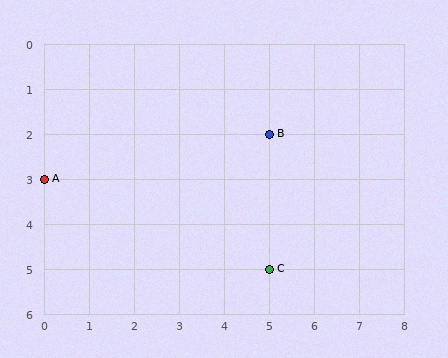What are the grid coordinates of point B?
Point B is at grid coordinates (5, 2).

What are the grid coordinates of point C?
Point C is at grid coordinates (5, 5).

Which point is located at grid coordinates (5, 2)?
Point B is at (5, 2).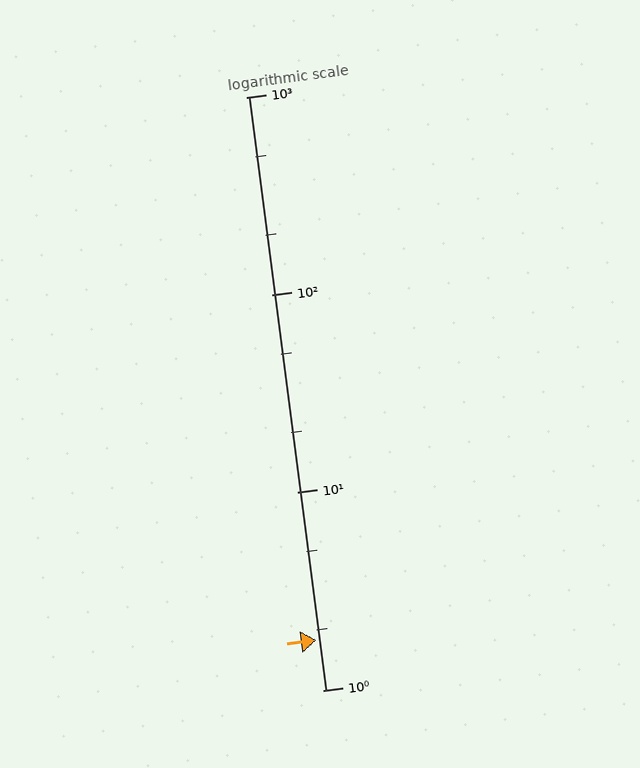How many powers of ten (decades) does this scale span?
The scale spans 3 decades, from 1 to 1000.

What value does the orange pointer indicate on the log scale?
The pointer indicates approximately 1.8.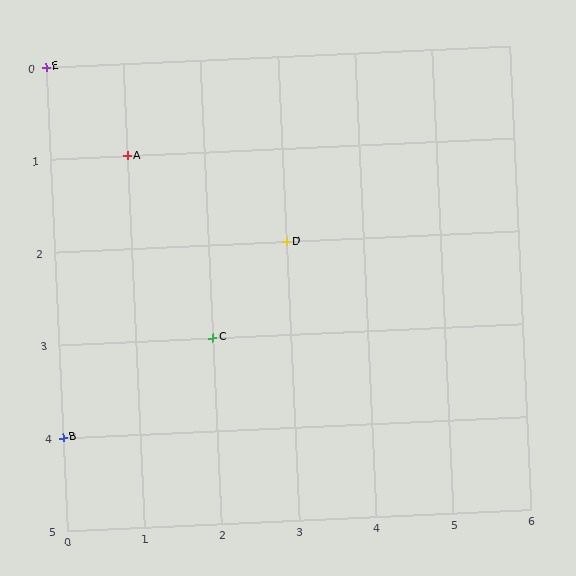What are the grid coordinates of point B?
Point B is at grid coordinates (0, 4).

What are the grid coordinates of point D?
Point D is at grid coordinates (3, 2).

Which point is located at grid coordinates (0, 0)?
Point E is at (0, 0).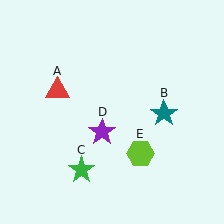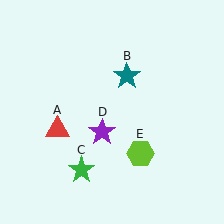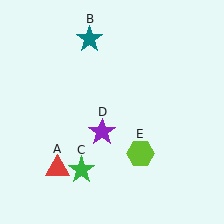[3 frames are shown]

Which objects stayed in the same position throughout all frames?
Green star (object C) and purple star (object D) and lime hexagon (object E) remained stationary.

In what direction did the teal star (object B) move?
The teal star (object B) moved up and to the left.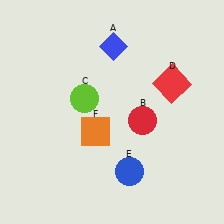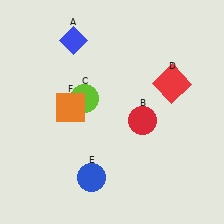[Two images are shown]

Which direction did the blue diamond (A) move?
The blue diamond (A) moved left.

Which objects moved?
The objects that moved are: the blue diamond (A), the blue circle (E), the orange square (F).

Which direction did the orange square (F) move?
The orange square (F) moved left.